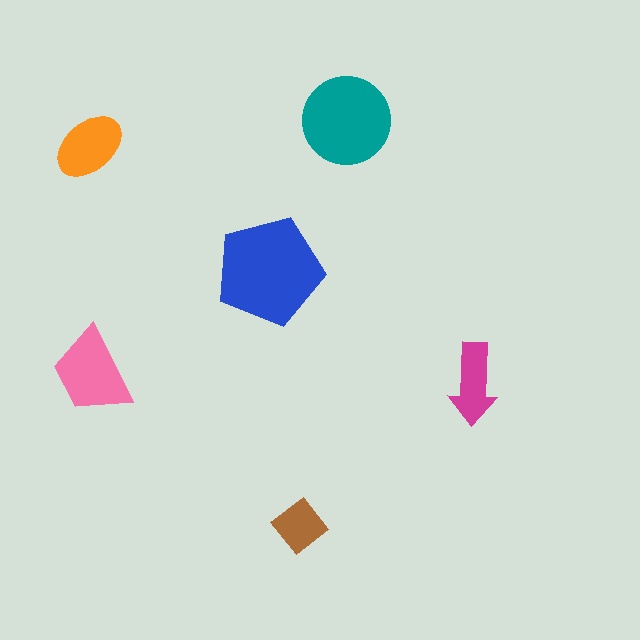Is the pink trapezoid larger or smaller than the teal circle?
Smaller.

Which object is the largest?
The blue pentagon.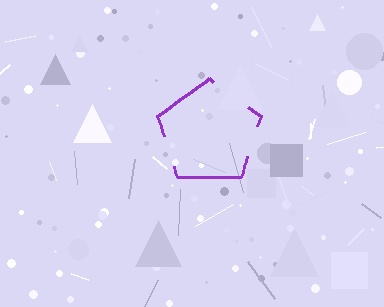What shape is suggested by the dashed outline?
The dashed outline suggests a pentagon.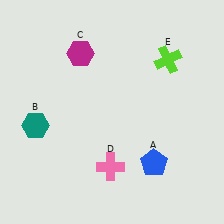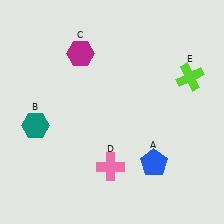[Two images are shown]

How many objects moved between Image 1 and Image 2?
1 object moved between the two images.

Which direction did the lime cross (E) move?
The lime cross (E) moved right.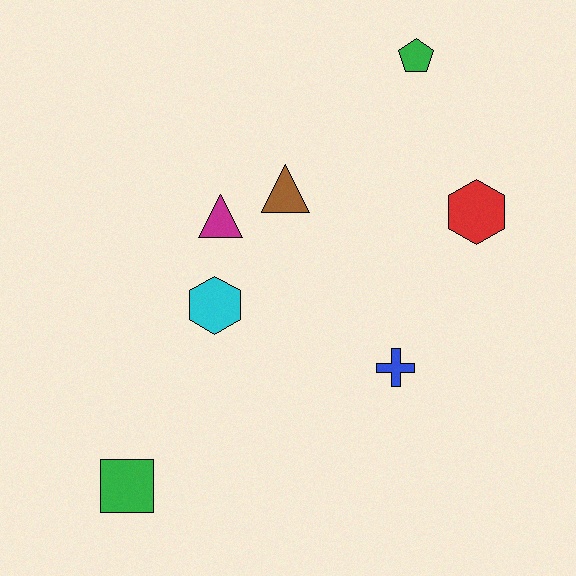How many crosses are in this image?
There is 1 cross.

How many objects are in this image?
There are 7 objects.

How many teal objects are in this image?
There are no teal objects.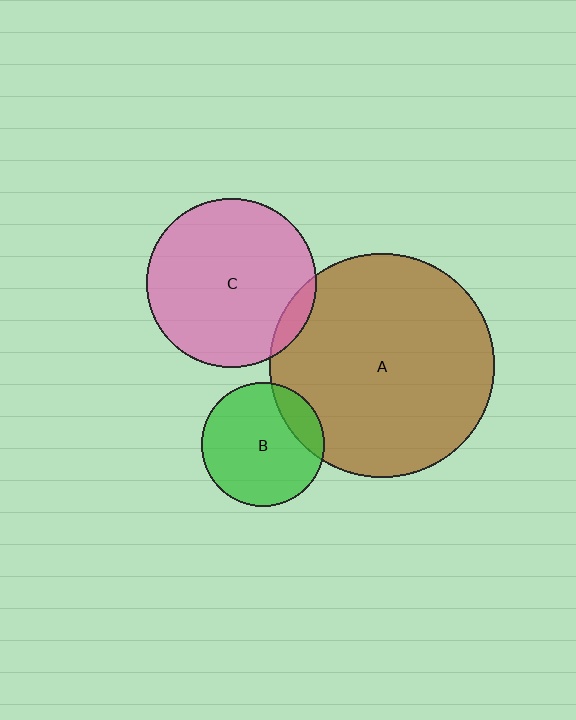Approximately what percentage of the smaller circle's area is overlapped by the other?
Approximately 5%.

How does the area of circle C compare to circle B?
Approximately 1.9 times.